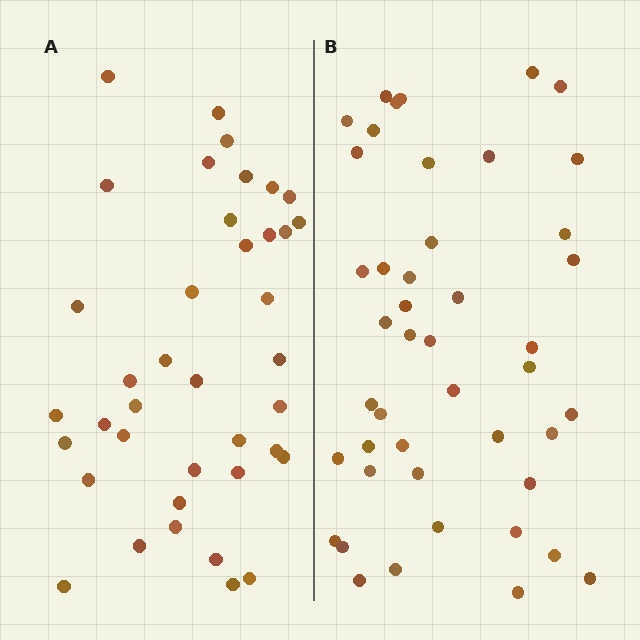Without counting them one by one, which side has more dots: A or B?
Region B (the right region) has more dots.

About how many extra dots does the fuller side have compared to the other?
Region B has about 6 more dots than region A.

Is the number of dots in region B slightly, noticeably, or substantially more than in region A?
Region B has only slightly more — the two regions are fairly close. The ratio is roughly 1.2 to 1.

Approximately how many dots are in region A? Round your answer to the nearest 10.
About 40 dots. (The exact count is 39, which rounds to 40.)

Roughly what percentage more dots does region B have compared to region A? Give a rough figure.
About 15% more.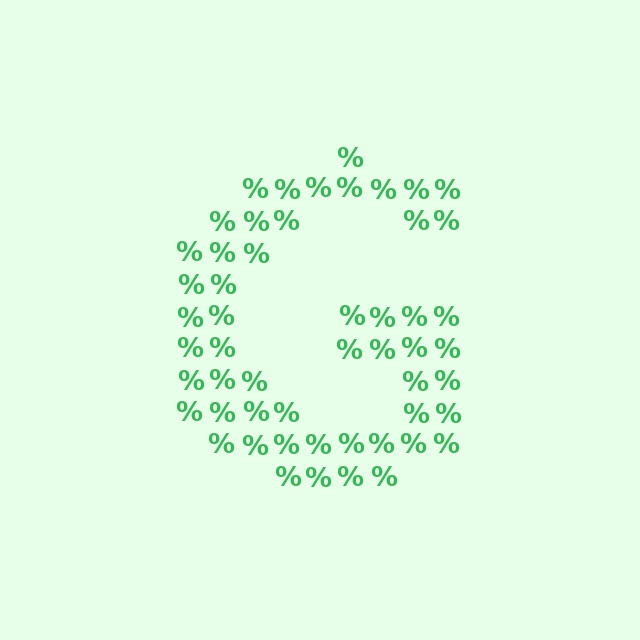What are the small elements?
The small elements are percent signs.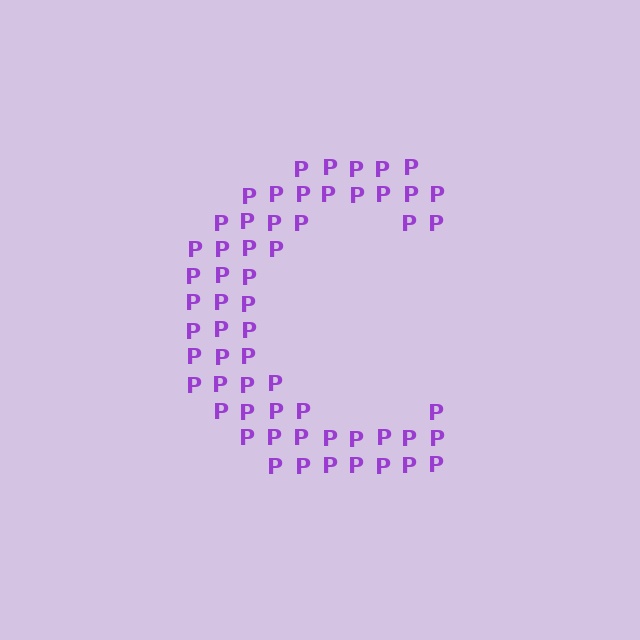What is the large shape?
The large shape is the letter C.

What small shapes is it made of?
It is made of small letter P's.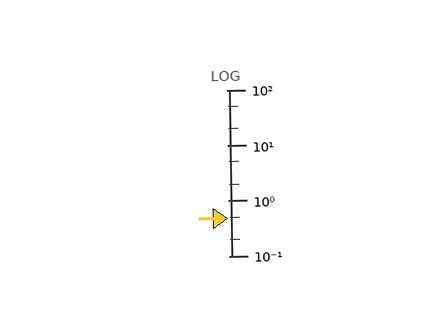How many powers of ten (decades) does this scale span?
The scale spans 3 decades, from 0.1 to 100.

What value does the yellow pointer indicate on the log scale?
The pointer indicates approximately 0.48.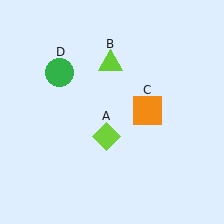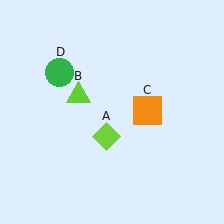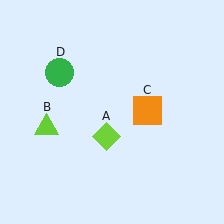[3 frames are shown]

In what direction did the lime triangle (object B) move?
The lime triangle (object B) moved down and to the left.